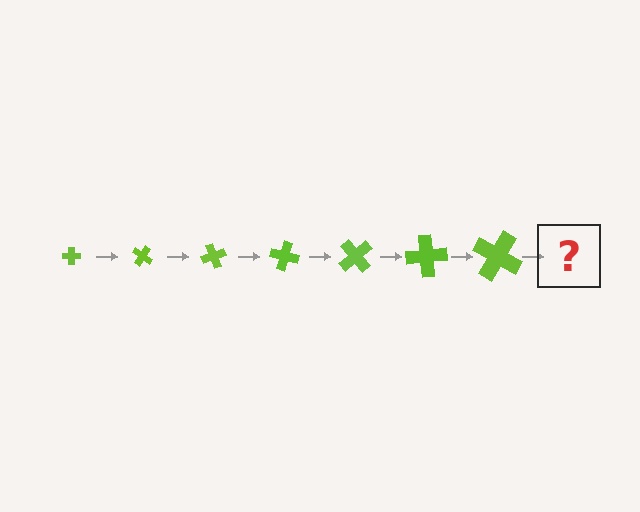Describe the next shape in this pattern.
It should be a cross, larger than the previous one and rotated 245 degrees from the start.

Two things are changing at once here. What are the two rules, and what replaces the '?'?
The two rules are that the cross grows larger each step and it rotates 35 degrees each step. The '?' should be a cross, larger than the previous one and rotated 245 degrees from the start.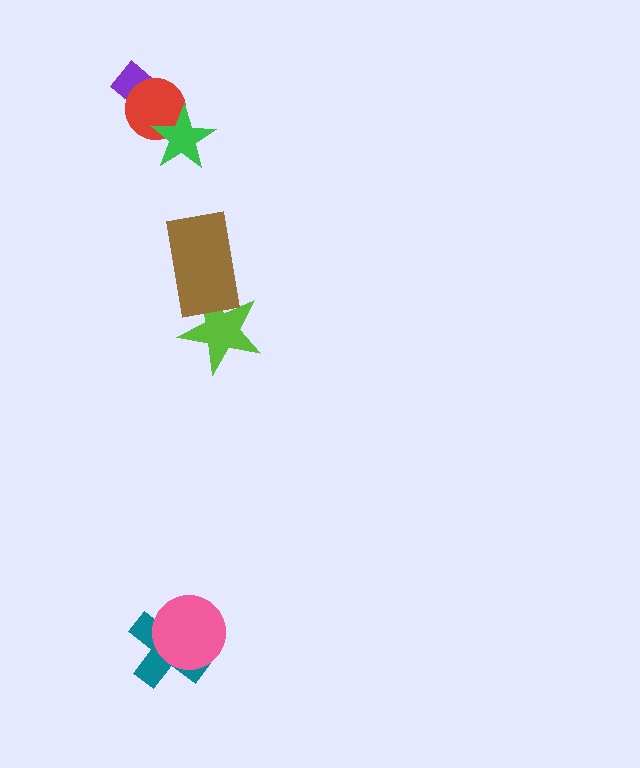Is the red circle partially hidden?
Yes, it is partially covered by another shape.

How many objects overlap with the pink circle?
1 object overlaps with the pink circle.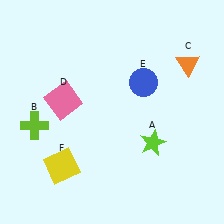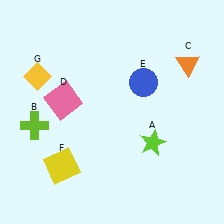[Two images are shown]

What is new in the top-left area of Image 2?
A yellow diamond (G) was added in the top-left area of Image 2.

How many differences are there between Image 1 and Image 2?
There is 1 difference between the two images.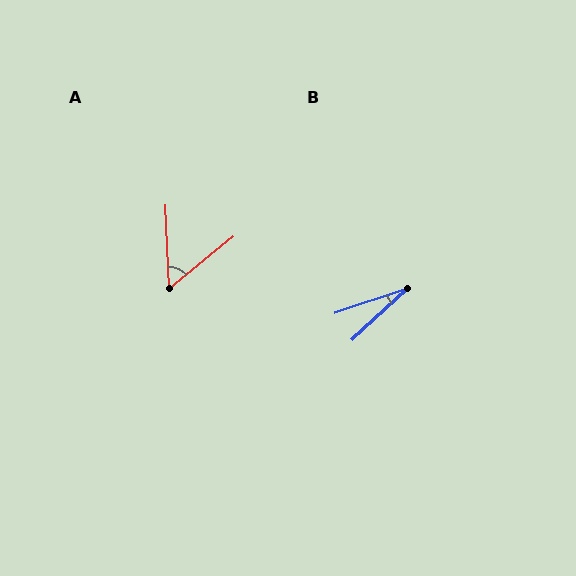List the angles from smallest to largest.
B (25°), A (53°).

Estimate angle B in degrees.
Approximately 25 degrees.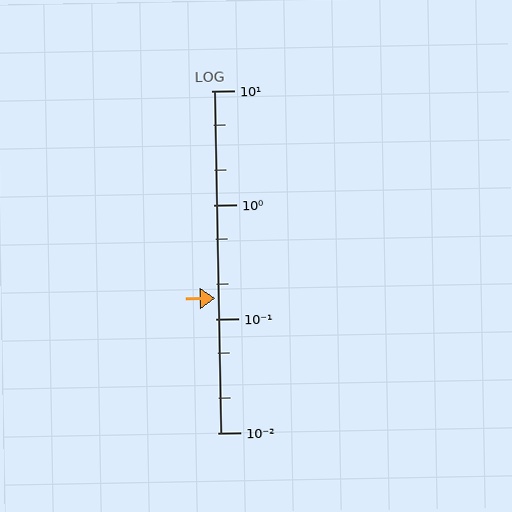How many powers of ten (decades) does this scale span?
The scale spans 3 decades, from 0.01 to 10.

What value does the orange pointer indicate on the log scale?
The pointer indicates approximately 0.15.